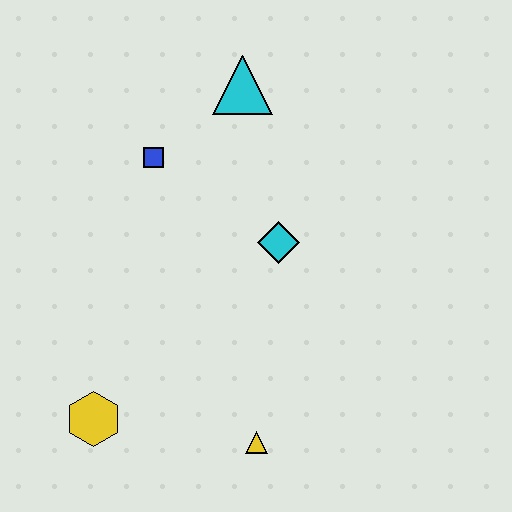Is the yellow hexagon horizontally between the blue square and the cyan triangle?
No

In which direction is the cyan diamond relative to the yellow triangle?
The cyan diamond is above the yellow triangle.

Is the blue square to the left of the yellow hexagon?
No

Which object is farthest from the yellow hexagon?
The cyan triangle is farthest from the yellow hexagon.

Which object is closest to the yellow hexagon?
The yellow triangle is closest to the yellow hexagon.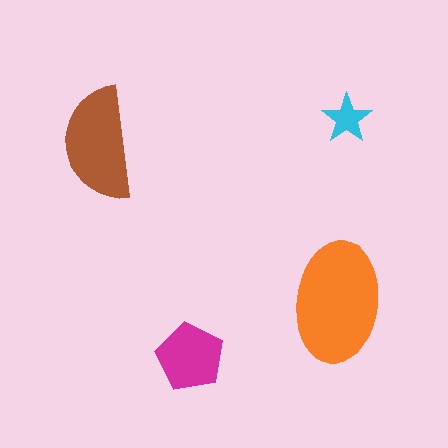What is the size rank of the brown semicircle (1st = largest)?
2nd.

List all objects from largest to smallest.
The orange ellipse, the brown semicircle, the magenta pentagon, the cyan star.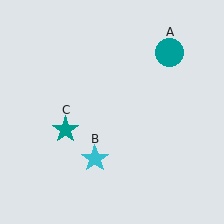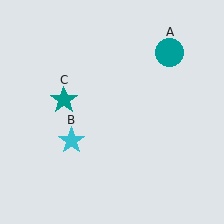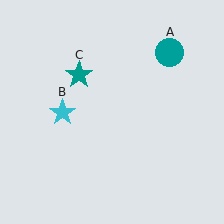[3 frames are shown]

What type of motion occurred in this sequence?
The cyan star (object B), teal star (object C) rotated clockwise around the center of the scene.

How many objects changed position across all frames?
2 objects changed position: cyan star (object B), teal star (object C).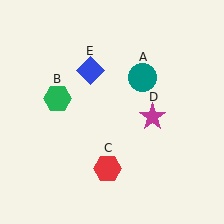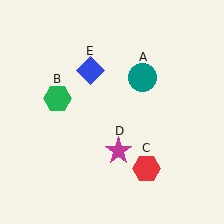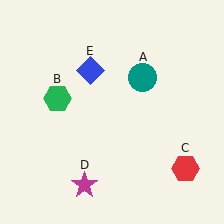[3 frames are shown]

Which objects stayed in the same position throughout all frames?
Teal circle (object A) and green hexagon (object B) and blue diamond (object E) remained stationary.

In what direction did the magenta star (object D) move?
The magenta star (object D) moved down and to the left.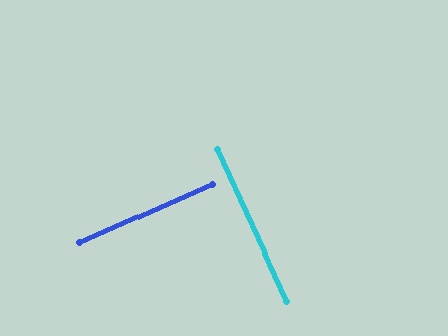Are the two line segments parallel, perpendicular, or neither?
Perpendicular — they meet at approximately 89°.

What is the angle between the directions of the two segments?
Approximately 89 degrees.